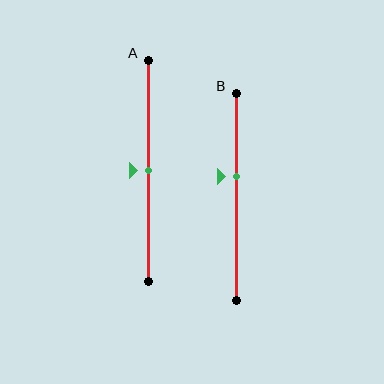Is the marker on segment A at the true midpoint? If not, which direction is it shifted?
Yes, the marker on segment A is at the true midpoint.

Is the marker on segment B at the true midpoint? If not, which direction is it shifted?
No, the marker on segment B is shifted upward by about 10% of the segment length.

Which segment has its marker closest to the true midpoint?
Segment A has its marker closest to the true midpoint.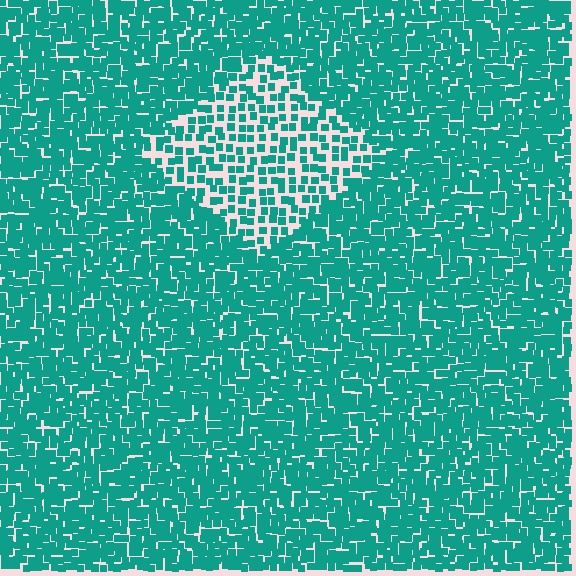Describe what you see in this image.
The image contains small teal elements arranged at two different densities. A diamond-shaped region is visible where the elements are less densely packed than the surrounding area.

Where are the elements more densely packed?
The elements are more densely packed outside the diamond boundary.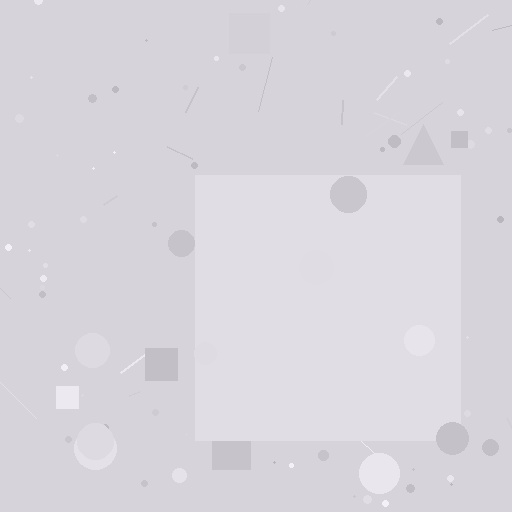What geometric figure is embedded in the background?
A square is embedded in the background.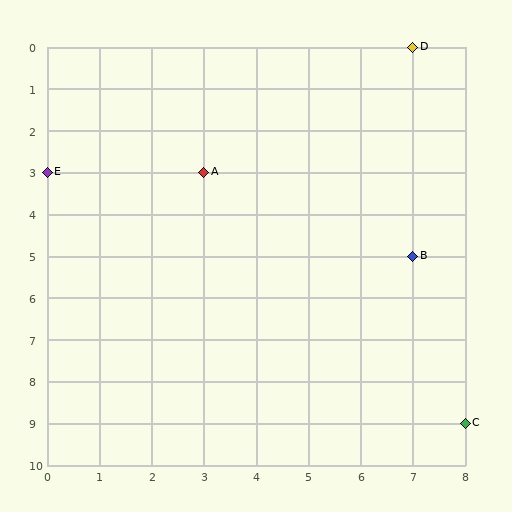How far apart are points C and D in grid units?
Points C and D are 1 column and 9 rows apart (about 9.1 grid units diagonally).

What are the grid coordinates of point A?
Point A is at grid coordinates (3, 3).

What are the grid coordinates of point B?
Point B is at grid coordinates (7, 5).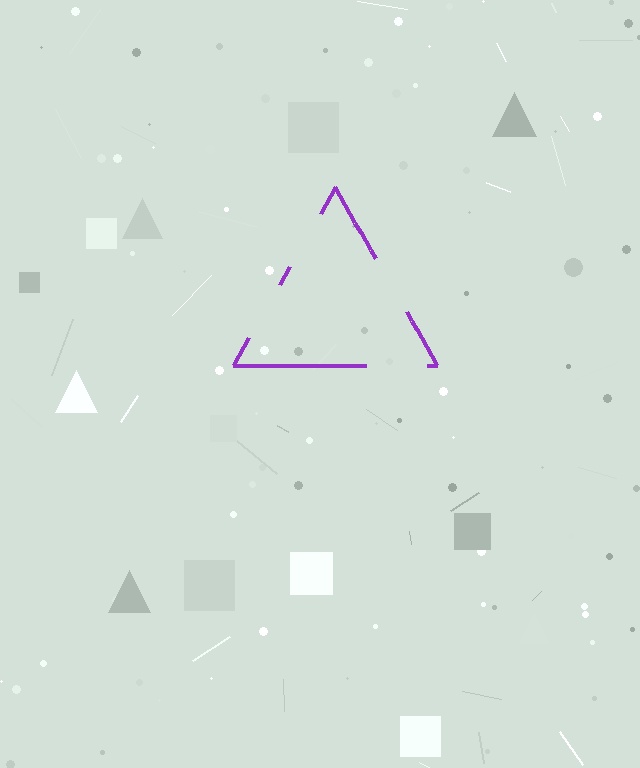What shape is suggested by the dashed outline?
The dashed outline suggests a triangle.